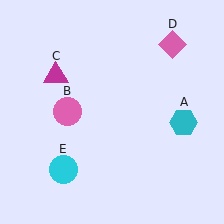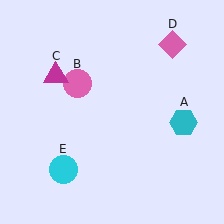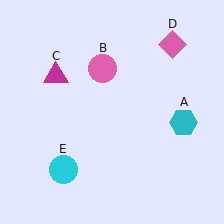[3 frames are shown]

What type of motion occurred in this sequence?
The pink circle (object B) rotated clockwise around the center of the scene.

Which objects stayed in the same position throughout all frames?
Cyan hexagon (object A) and magenta triangle (object C) and pink diamond (object D) and cyan circle (object E) remained stationary.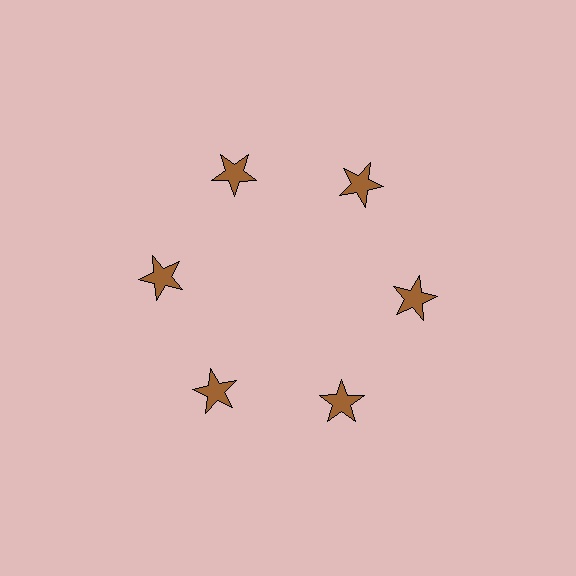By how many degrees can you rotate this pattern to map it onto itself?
The pattern maps onto itself every 60 degrees of rotation.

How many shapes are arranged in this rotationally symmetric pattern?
There are 6 shapes, arranged in 6 groups of 1.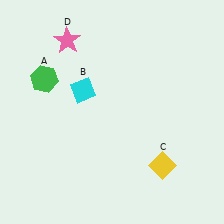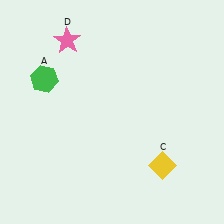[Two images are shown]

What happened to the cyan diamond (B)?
The cyan diamond (B) was removed in Image 2. It was in the top-left area of Image 1.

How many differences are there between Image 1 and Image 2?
There is 1 difference between the two images.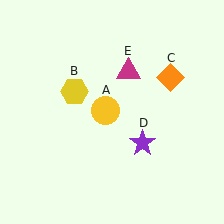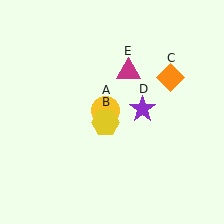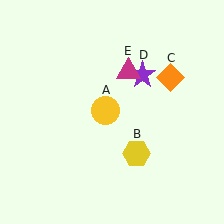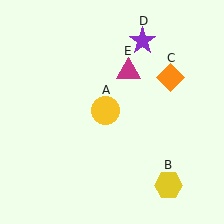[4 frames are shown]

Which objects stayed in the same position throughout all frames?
Yellow circle (object A) and orange diamond (object C) and magenta triangle (object E) remained stationary.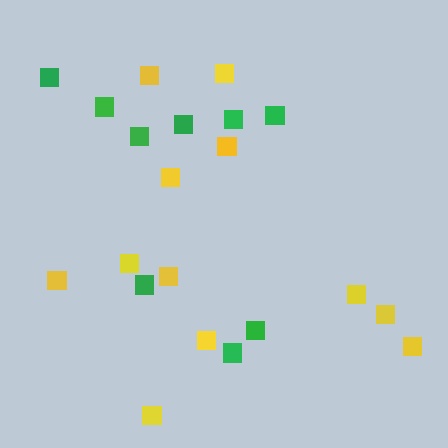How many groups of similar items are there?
There are 2 groups: one group of green squares (9) and one group of yellow squares (12).